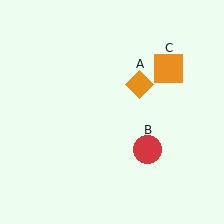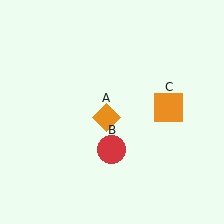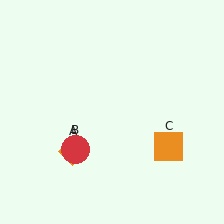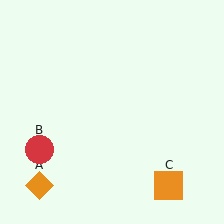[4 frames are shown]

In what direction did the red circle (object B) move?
The red circle (object B) moved left.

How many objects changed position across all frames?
3 objects changed position: orange diamond (object A), red circle (object B), orange square (object C).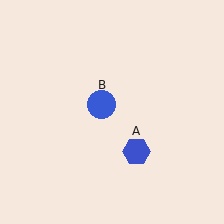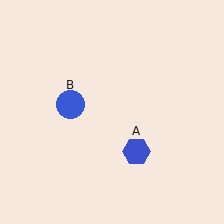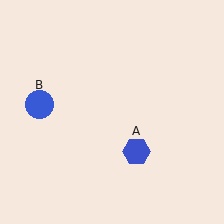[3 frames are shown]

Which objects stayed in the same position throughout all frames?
Blue hexagon (object A) remained stationary.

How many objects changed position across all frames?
1 object changed position: blue circle (object B).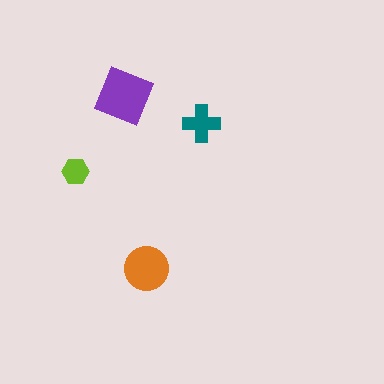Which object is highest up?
The purple square is topmost.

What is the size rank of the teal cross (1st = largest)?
3rd.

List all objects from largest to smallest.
The purple square, the orange circle, the teal cross, the lime hexagon.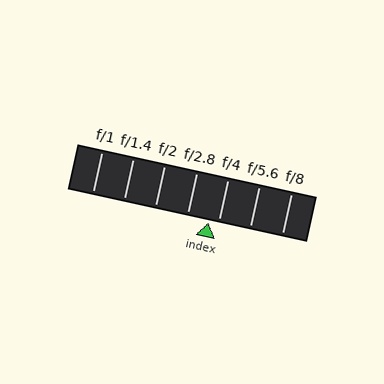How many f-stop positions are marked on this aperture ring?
There are 7 f-stop positions marked.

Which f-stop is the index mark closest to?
The index mark is closest to f/4.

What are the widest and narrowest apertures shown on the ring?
The widest aperture shown is f/1 and the narrowest is f/8.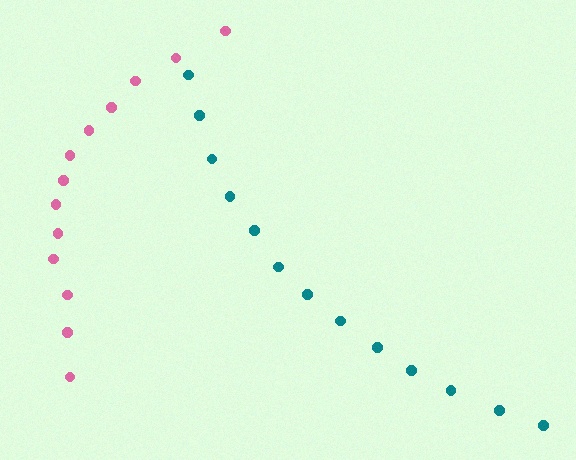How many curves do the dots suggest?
There are 2 distinct paths.